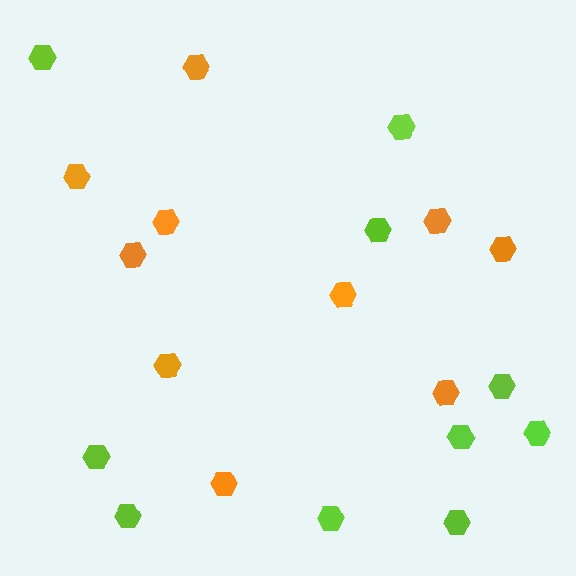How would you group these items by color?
There are 2 groups: one group of orange hexagons (10) and one group of lime hexagons (10).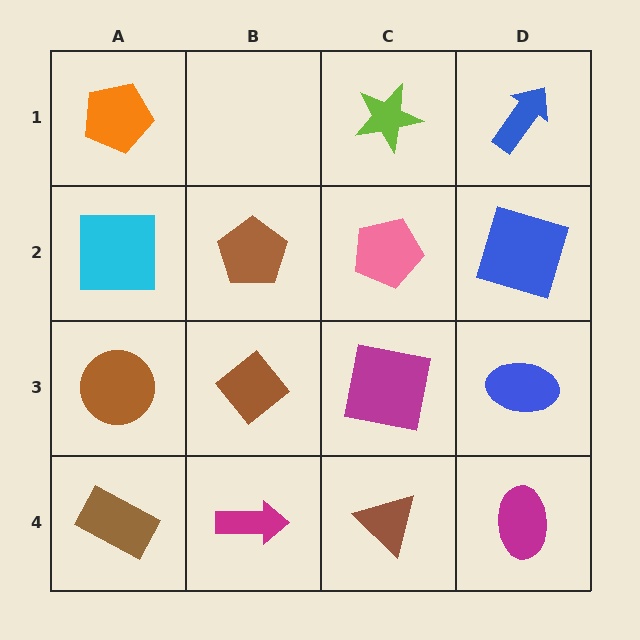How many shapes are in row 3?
4 shapes.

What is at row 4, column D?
A magenta ellipse.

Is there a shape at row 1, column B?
No, that cell is empty.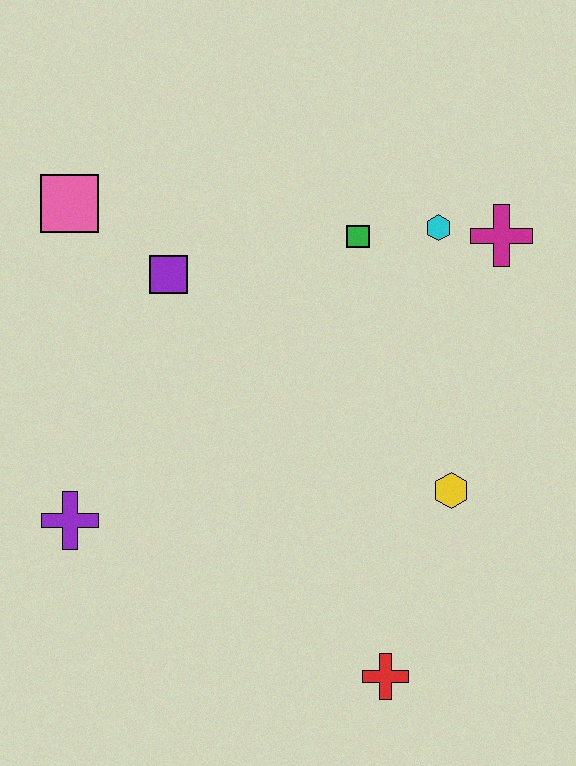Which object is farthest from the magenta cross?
The purple cross is farthest from the magenta cross.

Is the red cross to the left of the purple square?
No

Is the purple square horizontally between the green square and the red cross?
No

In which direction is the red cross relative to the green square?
The red cross is below the green square.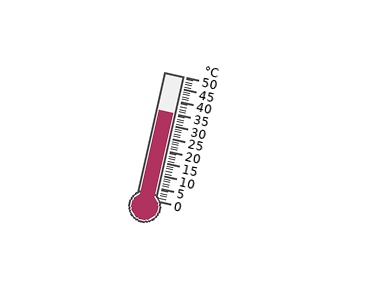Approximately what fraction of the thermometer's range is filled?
The thermometer is filled to approximately 70% of its range.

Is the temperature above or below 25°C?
The temperature is above 25°C.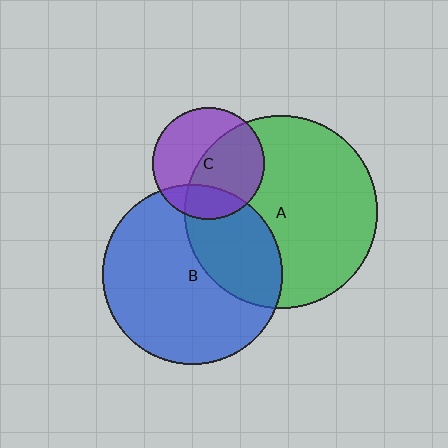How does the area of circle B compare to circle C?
Approximately 2.6 times.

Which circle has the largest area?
Circle A (green).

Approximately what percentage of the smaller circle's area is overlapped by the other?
Approximately 55%.